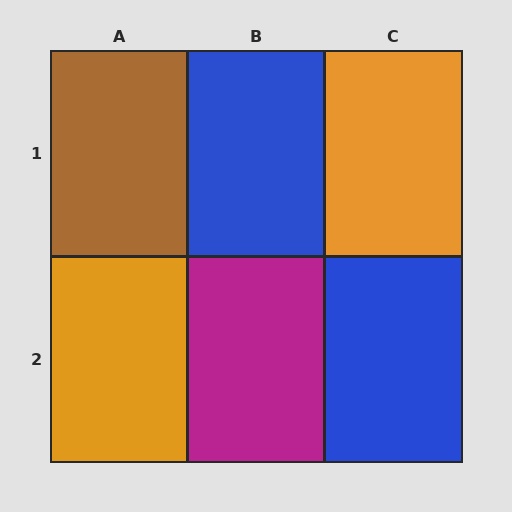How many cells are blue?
2 cells are blue.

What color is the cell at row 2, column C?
Blue.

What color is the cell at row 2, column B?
Magenta.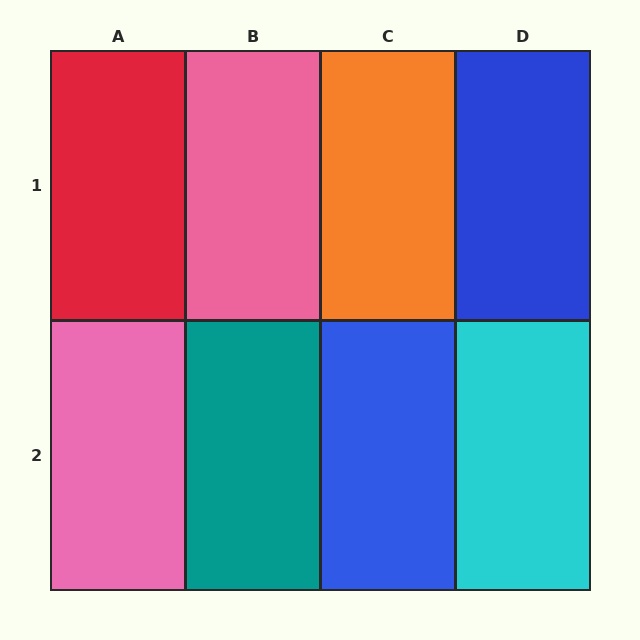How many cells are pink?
2 cells are pink.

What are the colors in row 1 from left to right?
Red, pink, orange, blue.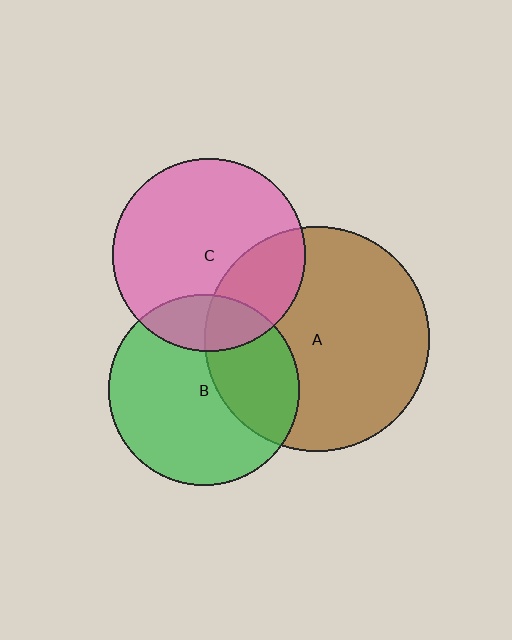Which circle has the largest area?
Circle A (brown).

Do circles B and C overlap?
Yes.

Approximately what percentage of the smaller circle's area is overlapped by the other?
Approximately 20%.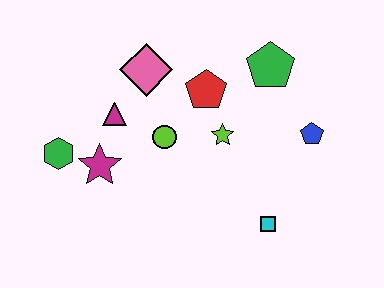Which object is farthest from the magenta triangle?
The blue pentagon is farthest from the magenta triangle.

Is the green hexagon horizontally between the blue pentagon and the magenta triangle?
No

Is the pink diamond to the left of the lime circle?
Yes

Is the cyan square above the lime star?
No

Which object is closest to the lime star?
The red pentagon is closest to the lime star.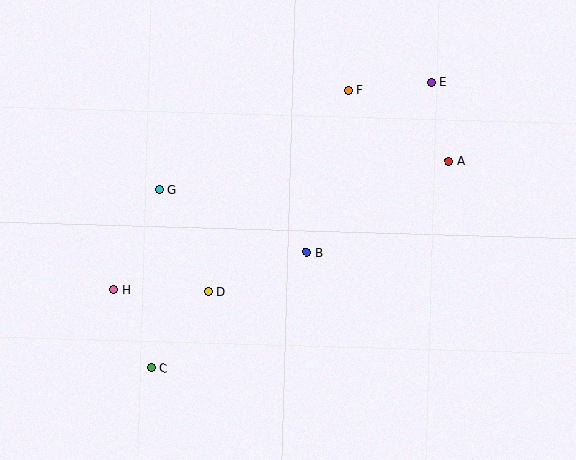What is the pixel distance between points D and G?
The distance between D and G is 113 pixels.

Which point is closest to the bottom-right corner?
Point A is closest to the bottom-right corner.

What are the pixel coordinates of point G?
Point G is at (159, 190).